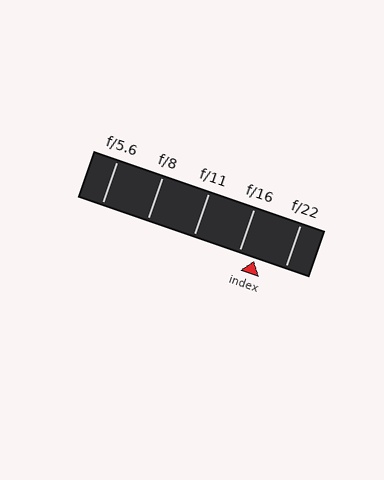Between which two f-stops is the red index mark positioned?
The index mark is between f/16 and f/22.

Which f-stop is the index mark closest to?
The index mark is closest to f/16.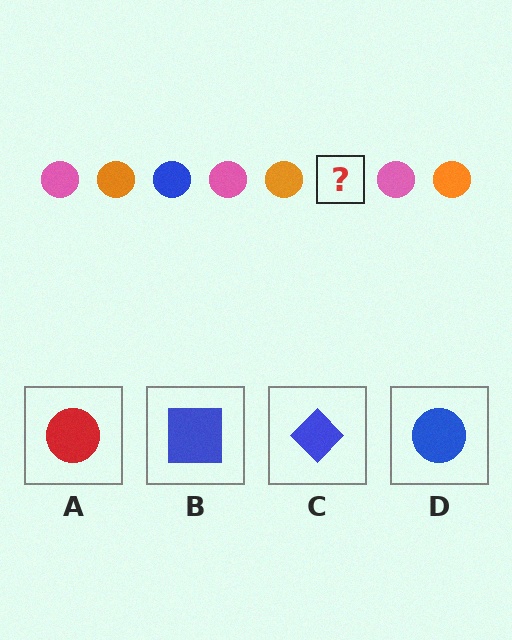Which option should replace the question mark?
Option D.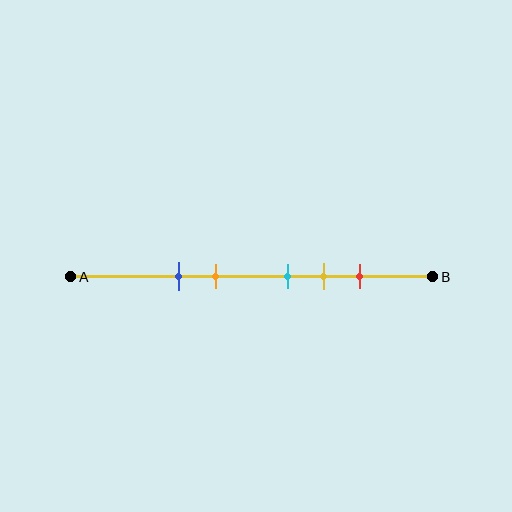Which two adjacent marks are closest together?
The cyan and yellow marks are the closest adjacent pair.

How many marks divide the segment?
There are 5 marks dividing the segment.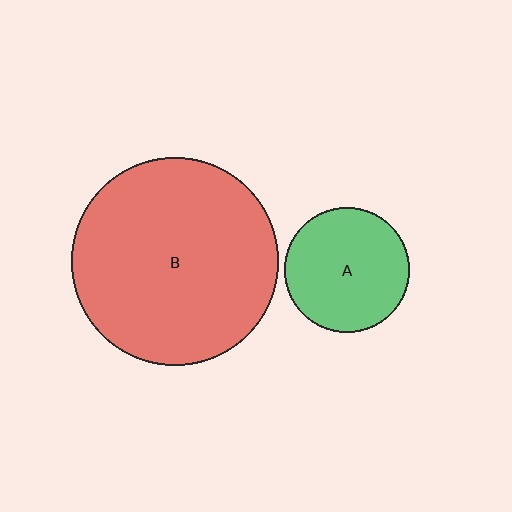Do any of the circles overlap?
No, none of the circles overlap.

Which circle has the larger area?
Circle B (red).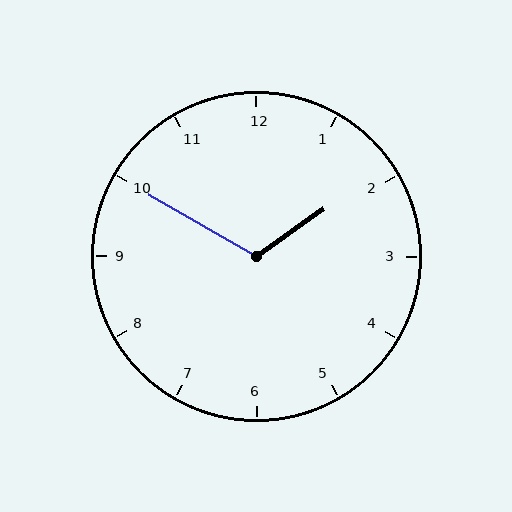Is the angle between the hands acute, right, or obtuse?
It is obtuse.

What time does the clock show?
1:50.